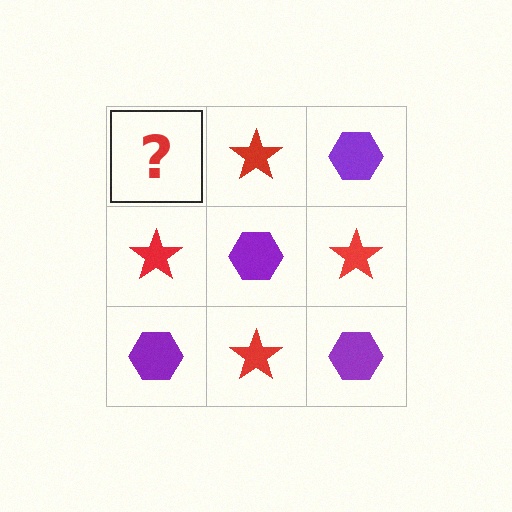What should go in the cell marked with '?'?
The missing cell should contain a purple hexagon.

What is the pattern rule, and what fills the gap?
The rule is that it alternates purple hexagon and red star in a checkerboard pattern. The gap should be filled with a purple hexagon.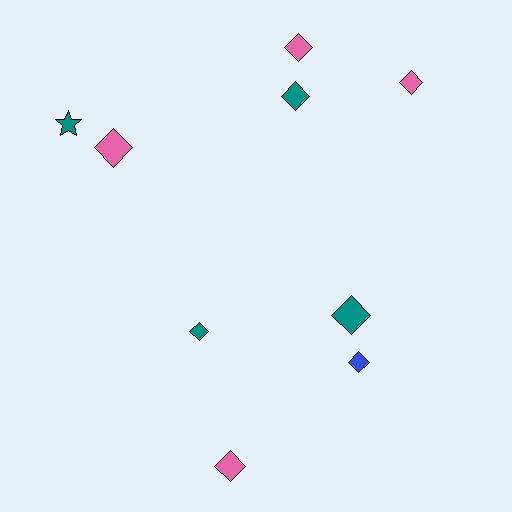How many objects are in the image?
There are 9 objects.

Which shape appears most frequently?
Diamond, with 8 objects.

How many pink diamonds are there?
There are 4 pink diamonds.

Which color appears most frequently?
Teal, with 4 objects.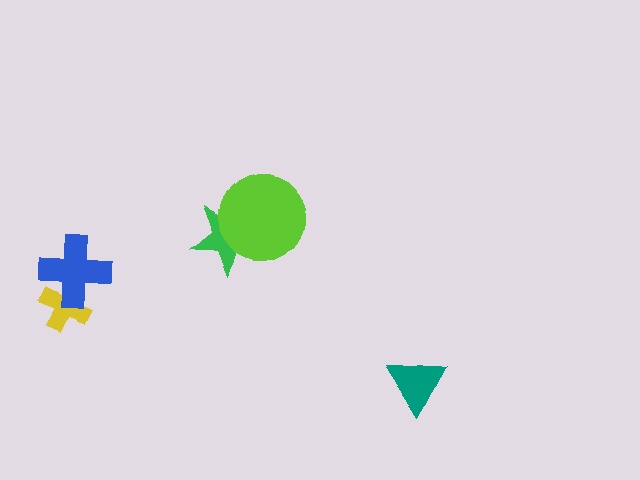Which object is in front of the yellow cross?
The blue cross is in front of the yellow cross.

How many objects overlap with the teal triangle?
0 objects overlap with the teal triangle.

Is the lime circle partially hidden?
No, no other shape covers it.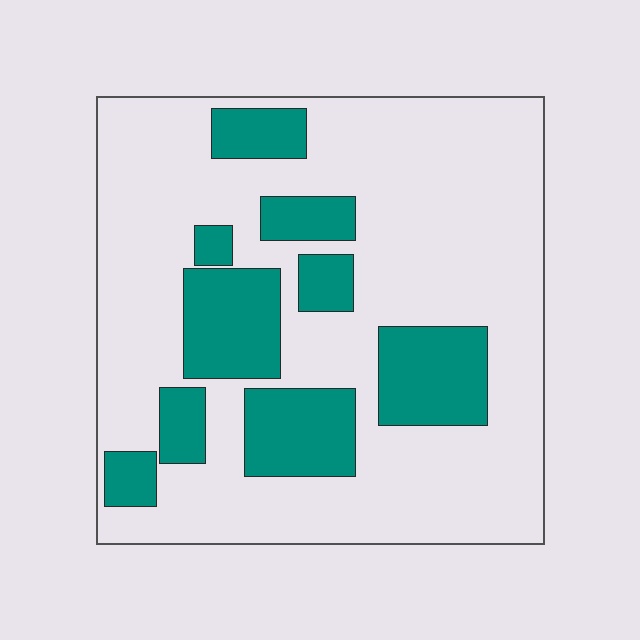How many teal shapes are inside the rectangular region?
9.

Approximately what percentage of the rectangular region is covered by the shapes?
Approximately 25%.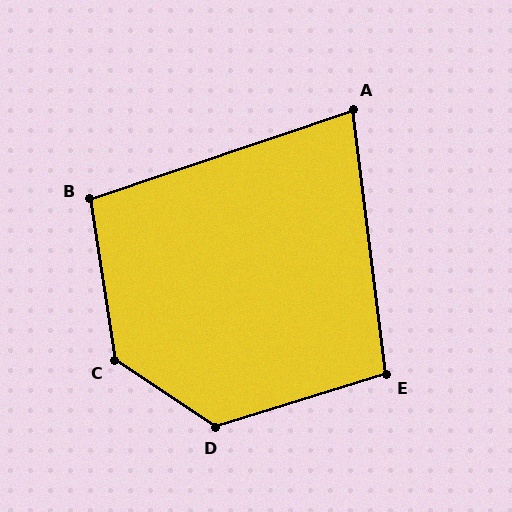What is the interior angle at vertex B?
Approximately 100 degrees (obtuse).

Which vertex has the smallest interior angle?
A, at approximately 78 degrees.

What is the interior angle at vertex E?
Approximately 100 degrees (obtuse).